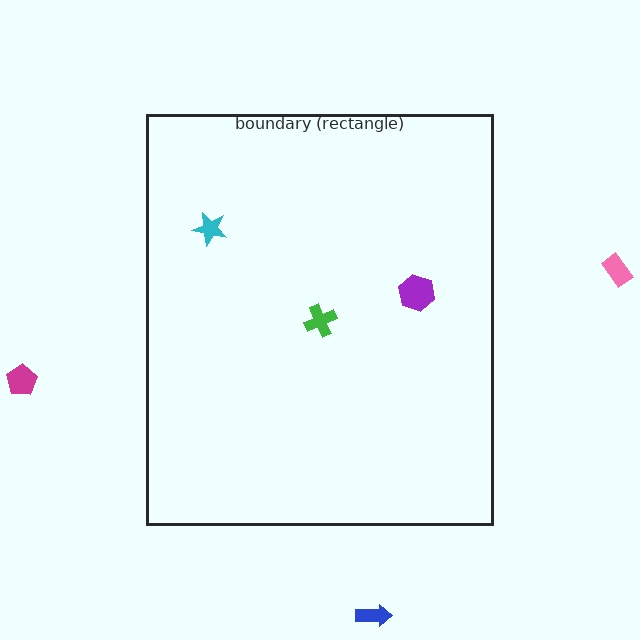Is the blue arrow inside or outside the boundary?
Outside.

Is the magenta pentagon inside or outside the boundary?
Outside.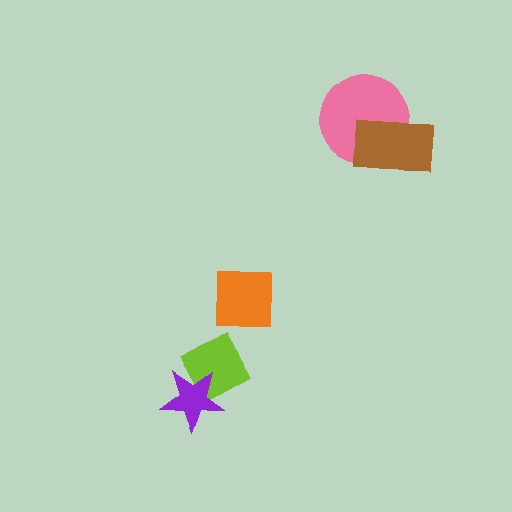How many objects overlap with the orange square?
0 objects overlap with the orange square.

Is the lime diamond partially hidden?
Yes, it is partially covered by another shape.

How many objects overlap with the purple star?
1 object overlaps with the purple star.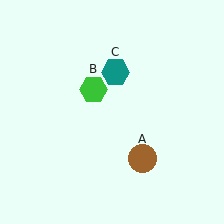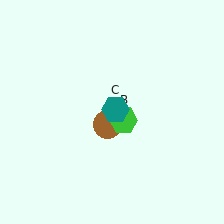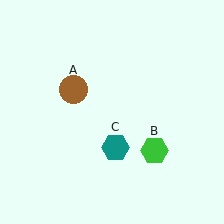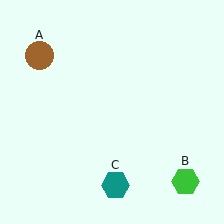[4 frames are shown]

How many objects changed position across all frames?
3 objects changed position: brown circle (object A), green hexagon (object B), teal hexagon (object C).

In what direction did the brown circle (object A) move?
The brown circle (object A) moved up and to the left.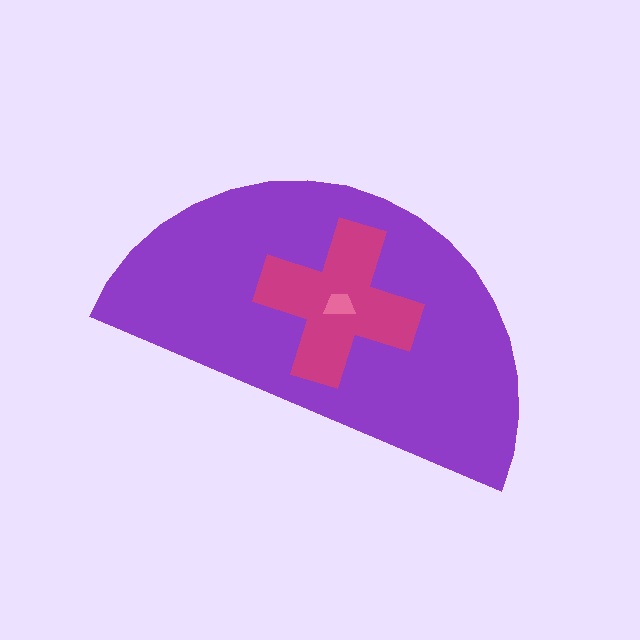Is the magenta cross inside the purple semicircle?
Yes.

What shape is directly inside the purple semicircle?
The magenta cross.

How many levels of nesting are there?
3.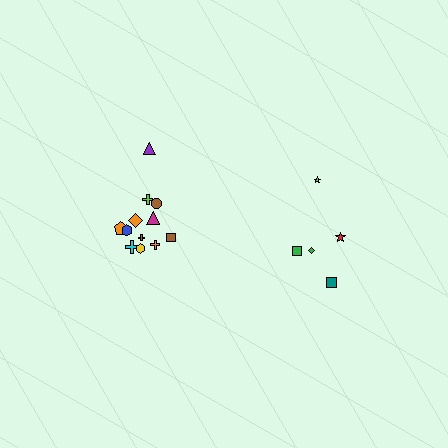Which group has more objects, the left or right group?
The left group.